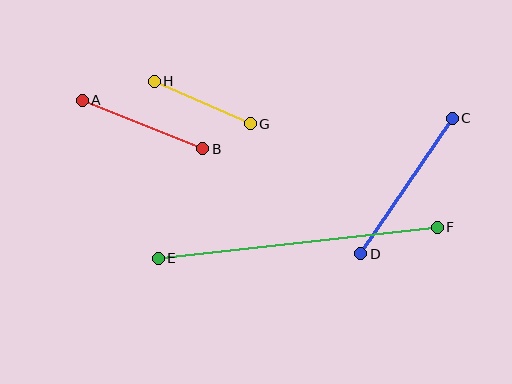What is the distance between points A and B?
The distance is approximately 130 pixels.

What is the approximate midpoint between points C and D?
The midpoint is at approximately (407, 186) pixels.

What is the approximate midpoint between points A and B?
The midpoint is at approximately (142, 124) pixels.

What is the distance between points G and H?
The distance is approximately 105 pixels.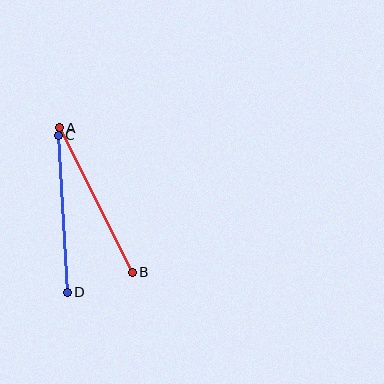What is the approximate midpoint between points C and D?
The midpoint is at approximately (63, 214) pixels.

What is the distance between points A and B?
The distance is approximately 162 pixels.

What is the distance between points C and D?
The distance is approximately 157 pixels.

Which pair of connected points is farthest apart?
Points A and B are farthest apart.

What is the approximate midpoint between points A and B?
The midpoint is at approximately (96, 200) pixels.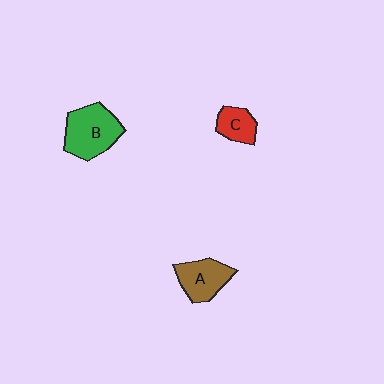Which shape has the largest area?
Shape B (green).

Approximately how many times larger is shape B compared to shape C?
Approximately 2.1 times.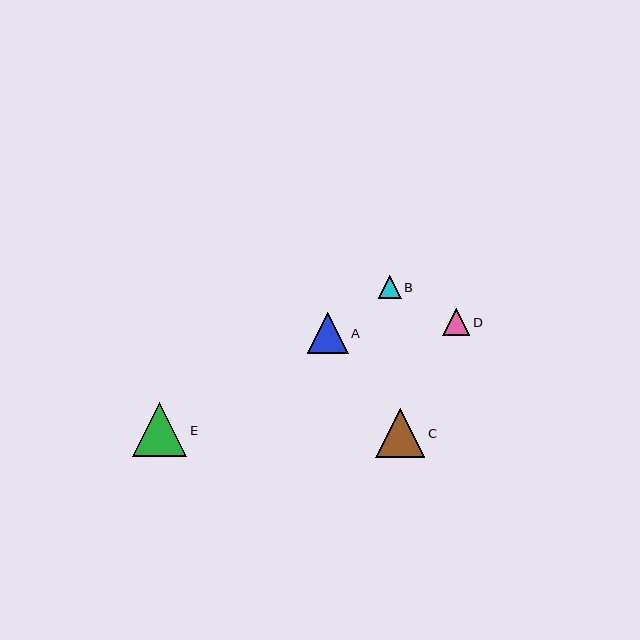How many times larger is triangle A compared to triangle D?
Triangle A is approximately 1.5 times the size of triangle D.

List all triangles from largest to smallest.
From largest to smallest: E, C, A, D, B.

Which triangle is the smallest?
Triangle B is the smallest with a size of approximately 23 pixels.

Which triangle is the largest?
Triangle E is the largest with a size of approximately 54 pixels.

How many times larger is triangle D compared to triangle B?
Triangle D is approximately 1.2 times the size of triangle B.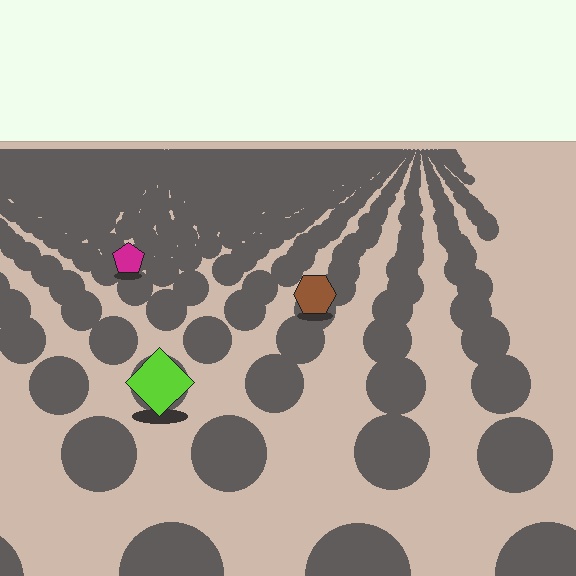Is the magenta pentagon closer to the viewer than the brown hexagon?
No. The brown hexagon is closer — you can tell from the texture gradient: the ground texture is coarser near it.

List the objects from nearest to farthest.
From nearest to farthest: the lime diamond, the brown hexagon, the magenta pentagon.